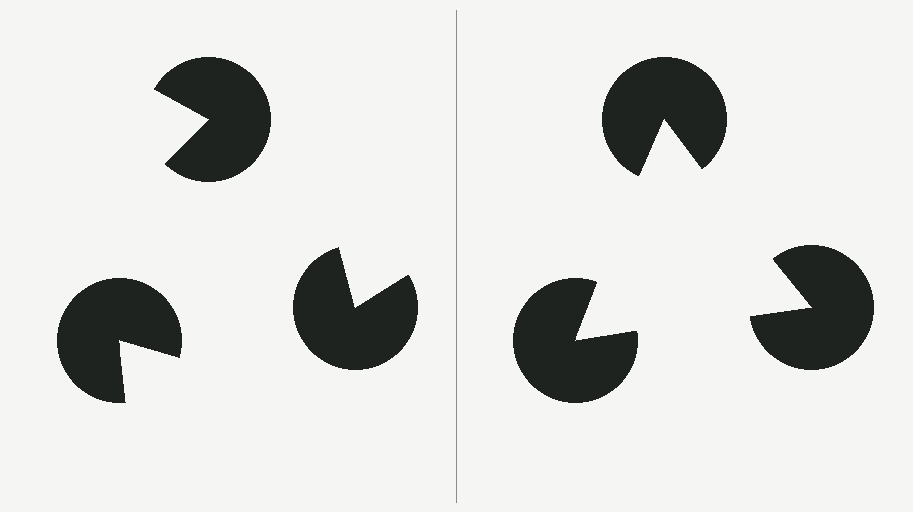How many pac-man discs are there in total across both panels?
6 — 3 on each side.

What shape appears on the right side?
An illusory triangle.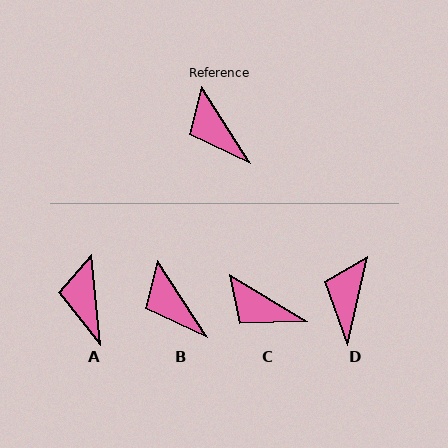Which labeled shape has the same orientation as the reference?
B.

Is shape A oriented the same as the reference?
No, it is off by about 27 degrees.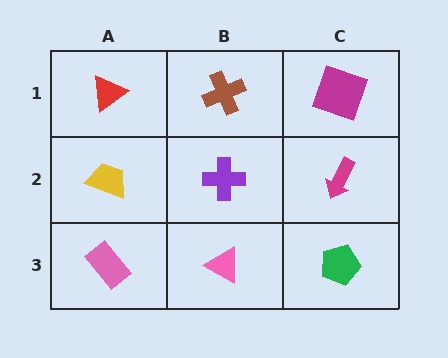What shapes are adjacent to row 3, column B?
A purple cross (row 2, column B), a pink rectangle (row 3, column A), a green pentagon (row 3, column C).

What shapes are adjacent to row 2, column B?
A brown cross (row 1, column B), a pink triangle (row 3, column B), a yellow trapezoid (row 2, column A), a magenta arrow (row 2, column C).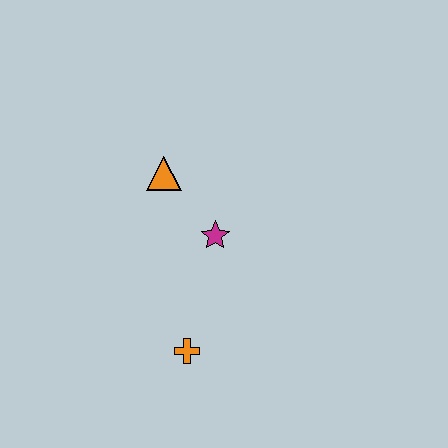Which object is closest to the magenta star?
The orange triangle is closest to the magenta star.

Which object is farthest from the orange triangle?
The orange cross is farthest from the orange triangle.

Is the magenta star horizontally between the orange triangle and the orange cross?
No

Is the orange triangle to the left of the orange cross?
Yes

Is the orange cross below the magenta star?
Yes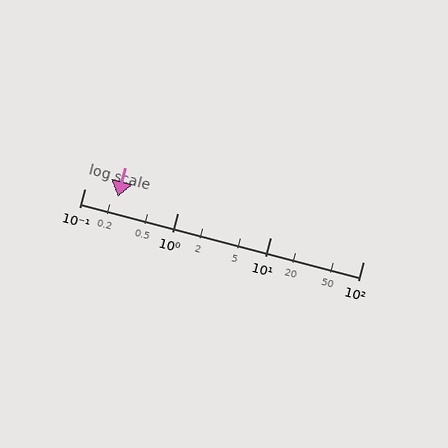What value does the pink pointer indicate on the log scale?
The pointer indicates approximately 0.23.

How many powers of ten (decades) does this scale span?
The scale spans 3 decades, from 0.1 to 100.